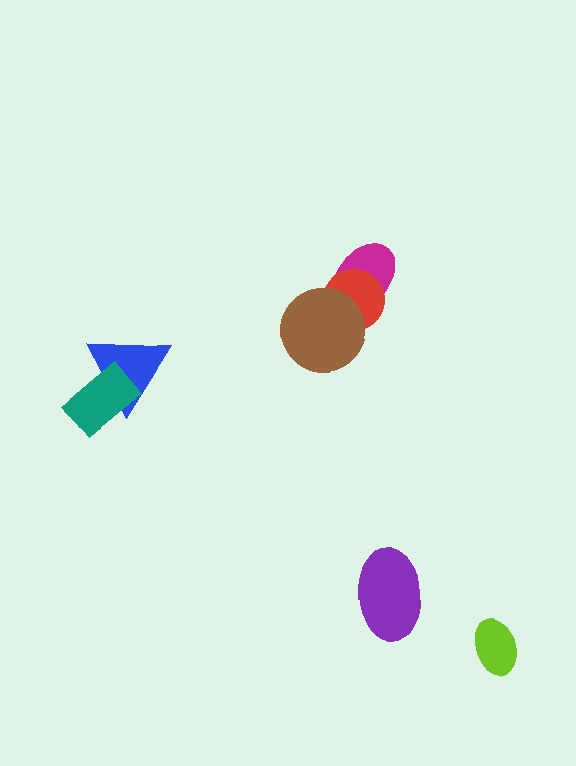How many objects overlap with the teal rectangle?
1 object overlaps with the teal rectangle.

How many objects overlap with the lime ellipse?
0 objects overlap with the lime ellipse.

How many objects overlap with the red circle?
2 objects overlap with the red circle.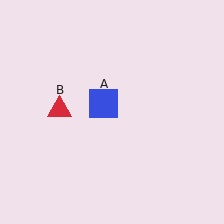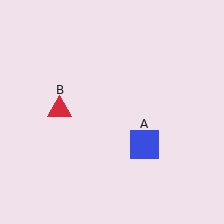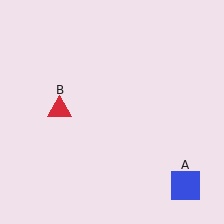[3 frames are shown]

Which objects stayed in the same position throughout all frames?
Red triangle (object B) remained stationary.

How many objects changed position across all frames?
1 object changed position: blue square (object A).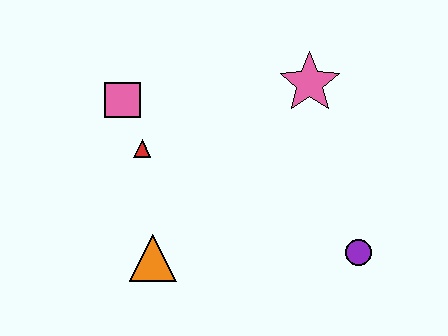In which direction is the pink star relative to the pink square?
The pink star is to the right of the pink square.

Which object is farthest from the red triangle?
The purple circle is farthest from the red triangle.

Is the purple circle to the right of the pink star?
Yes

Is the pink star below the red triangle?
No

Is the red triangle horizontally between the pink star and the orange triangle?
No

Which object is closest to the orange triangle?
The red triangle is closest to the orange triangle.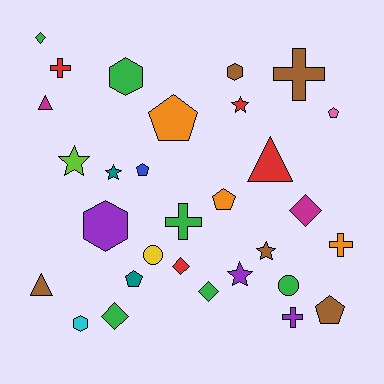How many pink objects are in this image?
There is 1 pink object.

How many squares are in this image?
There are no squares.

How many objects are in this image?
There are 30 objects.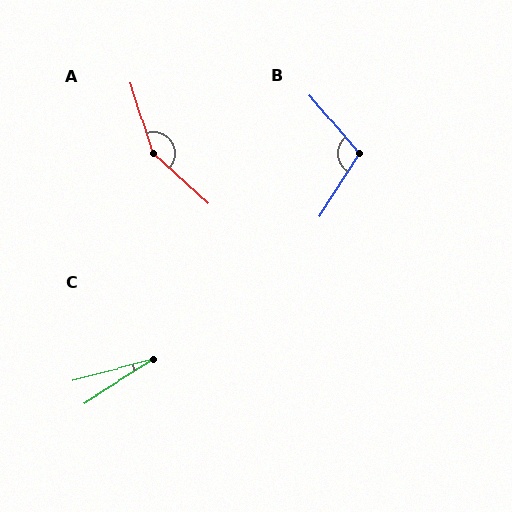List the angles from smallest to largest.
C (18°), B (107°), A (150°).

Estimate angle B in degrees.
Approximately 107 degrees.